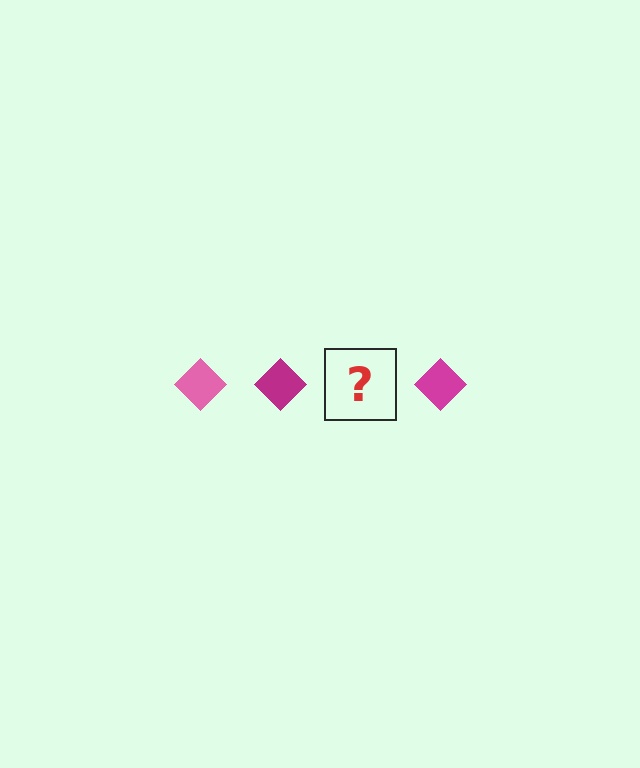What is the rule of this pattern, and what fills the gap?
The rule is that the pattern cycles through pink, magenta diamonds. The gap should be filled with a pink diamond.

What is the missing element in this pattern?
The missing element is a pink diamond.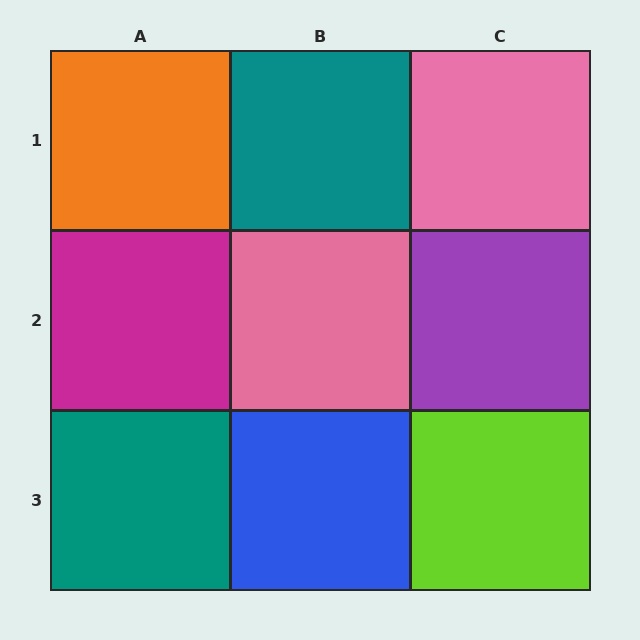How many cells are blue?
1 cell is blue.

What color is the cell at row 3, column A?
Teal.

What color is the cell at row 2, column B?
Pink.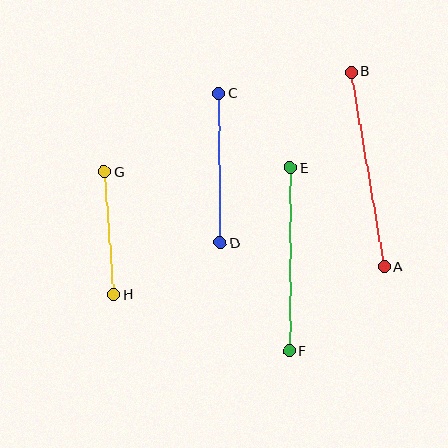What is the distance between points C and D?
The distance is approximately 150 pixels.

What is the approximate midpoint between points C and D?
The midpoint is at approximately (219, 168) pixels.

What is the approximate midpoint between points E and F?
The midpoint is at approximately (290, 260) pixels.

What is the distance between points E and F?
The distance is approximately 183 pixels.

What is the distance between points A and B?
The distance is approximately 197 pixels.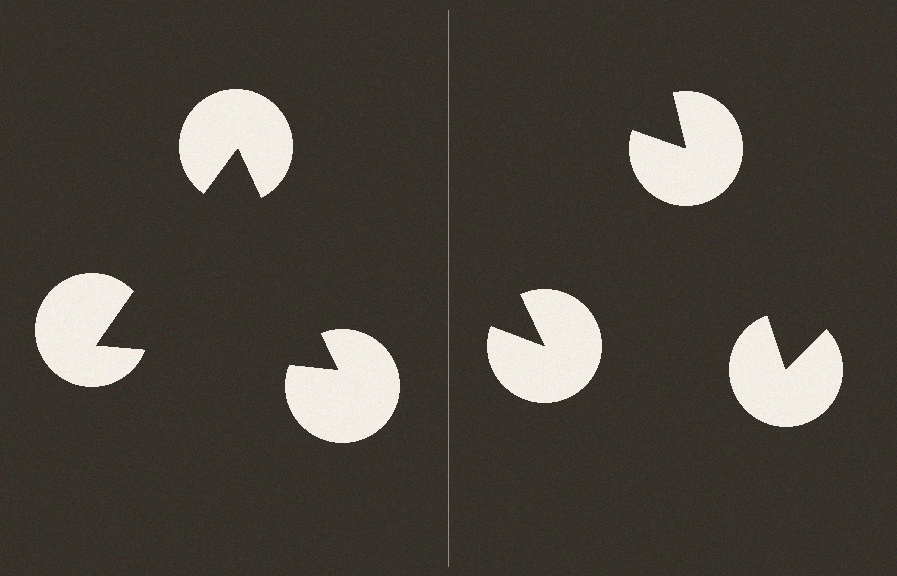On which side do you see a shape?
An illusory triangle appears on the left side. On the right side the wedge cuts are rotated, so no coherent shape forms.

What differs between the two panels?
The pac-man discs are positioned identically on both sides; only the wedge orientations differ. On the left they align to a triangle; on the right they are misaligned.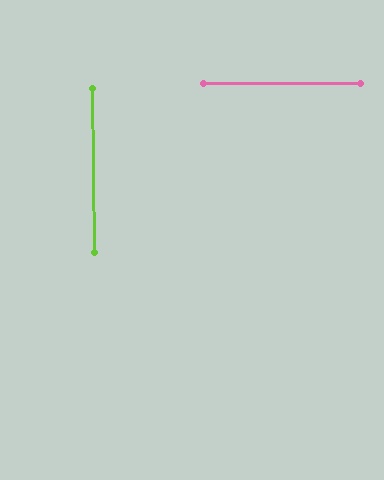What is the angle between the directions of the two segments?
Approximately 89 degrees.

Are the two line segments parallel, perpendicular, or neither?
Perpendicular — they meet at approximately 89°.